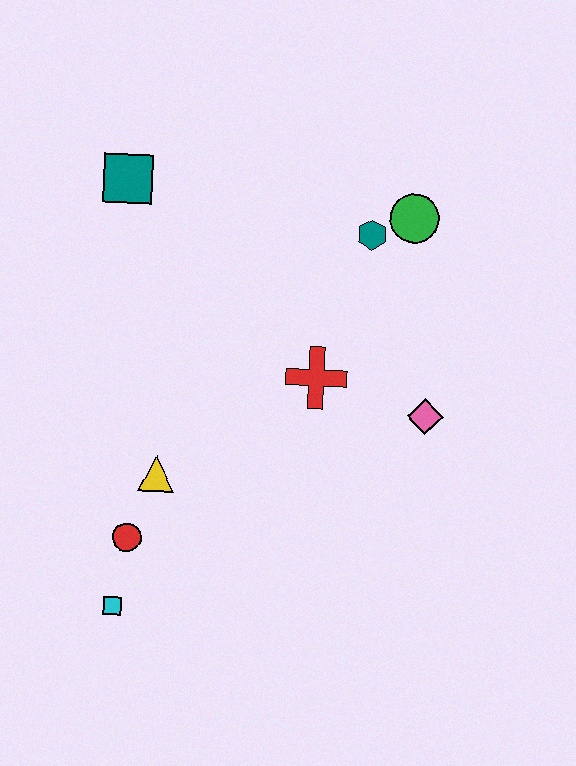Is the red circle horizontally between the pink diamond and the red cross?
No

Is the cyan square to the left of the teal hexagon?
Yes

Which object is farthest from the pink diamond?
The teal square is farthest from the pink diamond.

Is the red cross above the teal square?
No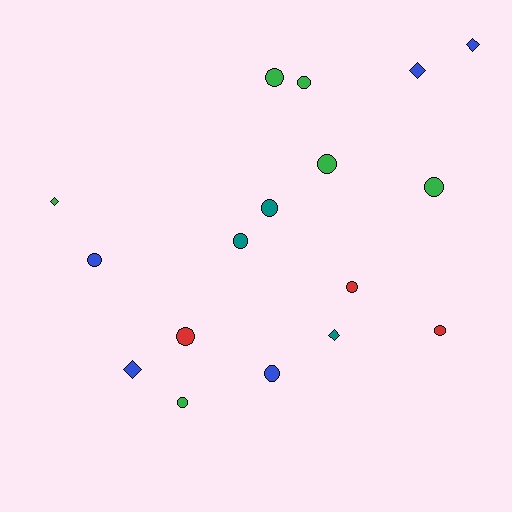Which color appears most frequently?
Green, with 6 objects.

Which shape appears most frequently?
Circle, with 12 objects.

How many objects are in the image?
There are 17 objects.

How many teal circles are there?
There are 2 teal circles.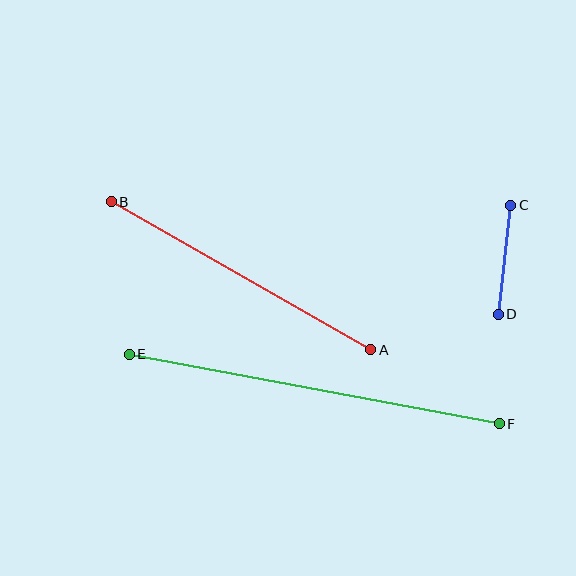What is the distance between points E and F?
The distance is approximately 376 pixels.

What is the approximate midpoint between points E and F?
The midpoint is at approximately (314, 389) pixels.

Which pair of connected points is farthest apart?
Points E and F are farthest apart.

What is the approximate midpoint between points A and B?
The midpoint is at approximately (241, 276) pixels.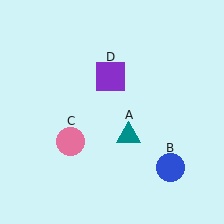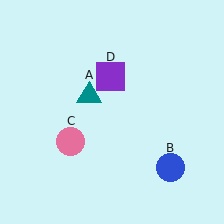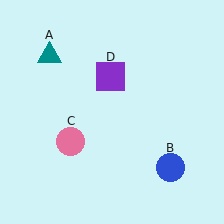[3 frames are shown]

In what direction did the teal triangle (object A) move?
The teal triangle (object A) moved up and to the left.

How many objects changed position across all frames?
1 object changed position: teal triangle (object A).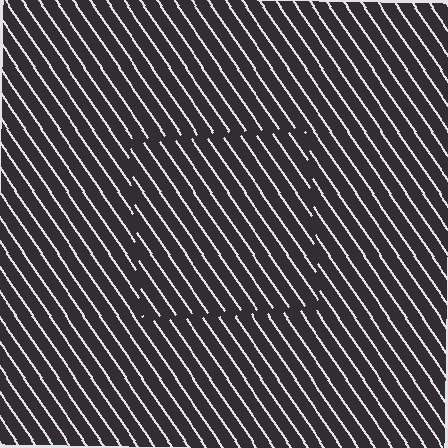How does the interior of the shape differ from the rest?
The interior of the shape contains the same grating, shifted by half a period — the contour is defined by the phase discontinuity where line-ends from the inner and outer gratings abut.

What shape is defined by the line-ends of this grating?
An illusory square. The interior of the shape contains the same grating, shifted by half a period — the contour is defined by the phase discontinuity where line-ends from the inner and outer gratings abut.